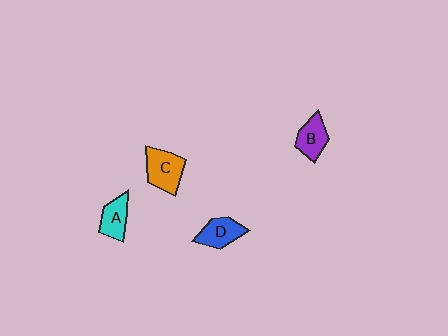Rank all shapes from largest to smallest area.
From largest to smallest: C (orange), D (blue), B (purple), A (cyan).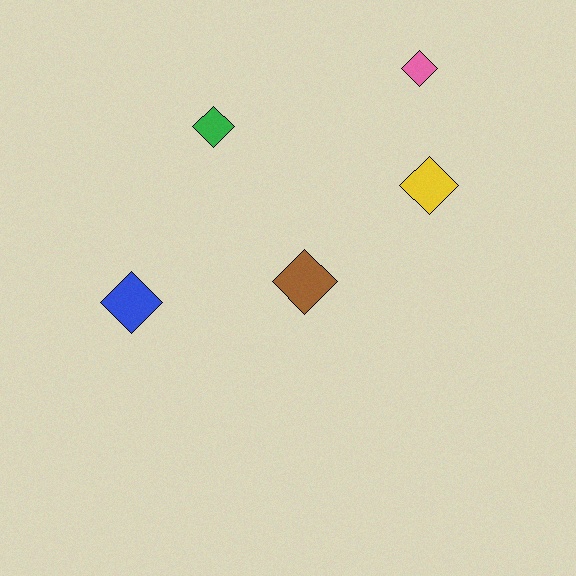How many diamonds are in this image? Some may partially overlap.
There are 5 diamonds.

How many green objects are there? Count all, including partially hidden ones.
There is 1 green object.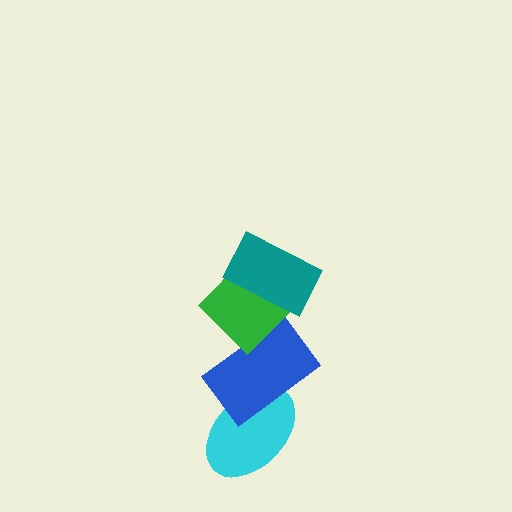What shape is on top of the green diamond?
The teal rectangle is on top of the green diamond.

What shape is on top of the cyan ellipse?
The blue rectangle is on top of the cyan ellipse.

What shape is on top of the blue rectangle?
The green diamond is on top of the blue rectangle.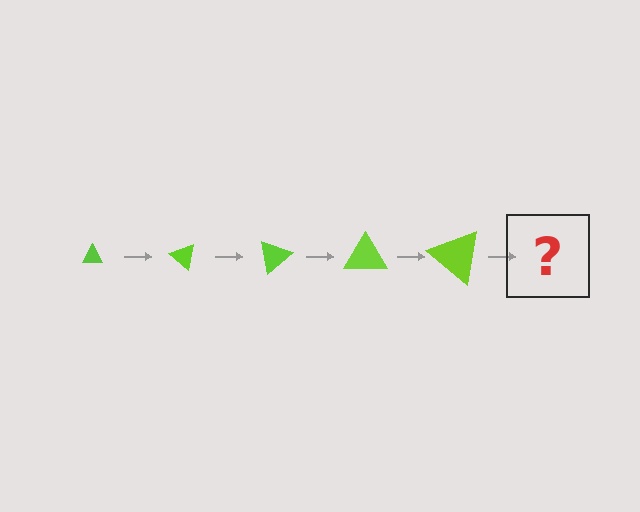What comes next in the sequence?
The next element should be a triangle, larger than the previous one and rotated 200 degrees from the start.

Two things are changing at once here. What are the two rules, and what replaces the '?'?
The two rules are that the triangle grows larger each step and it rotates 40 degrees each step. The '?' should be a triangle, larger than the previous one and rotated 200 degrees from the start.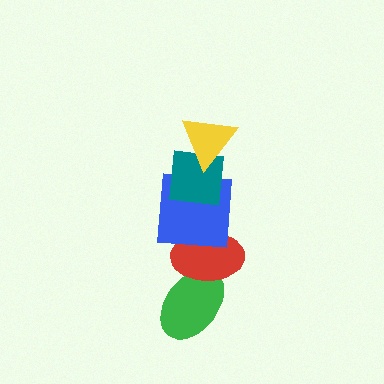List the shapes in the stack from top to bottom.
From top to bottom: the yellow triangle, the teal square, the blue square, the red ellipse, the green ellipse.